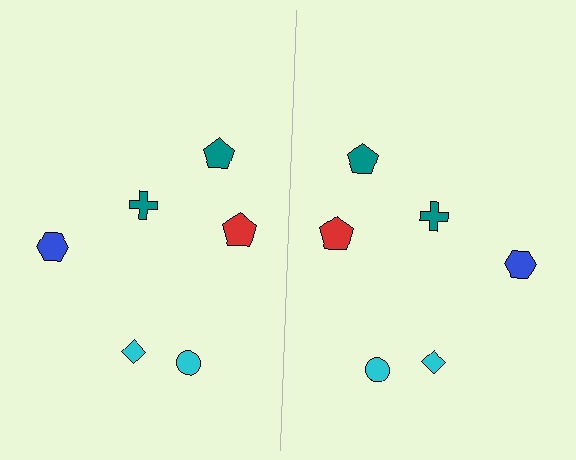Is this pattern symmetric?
Yes, this pattern has bilateral (reflection) symmetry.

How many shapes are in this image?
There are 12 shapes in this image.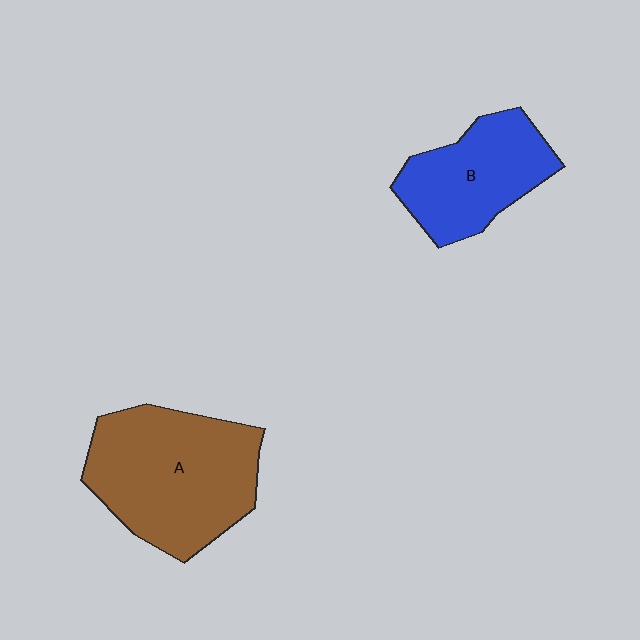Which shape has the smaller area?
Shape B (blue).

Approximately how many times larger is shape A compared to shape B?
Approximately 1.5 times.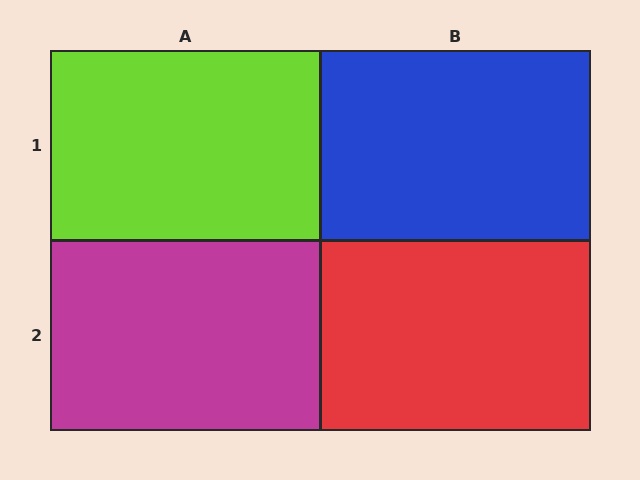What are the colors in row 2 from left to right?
Magenta, red.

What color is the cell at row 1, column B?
Blue.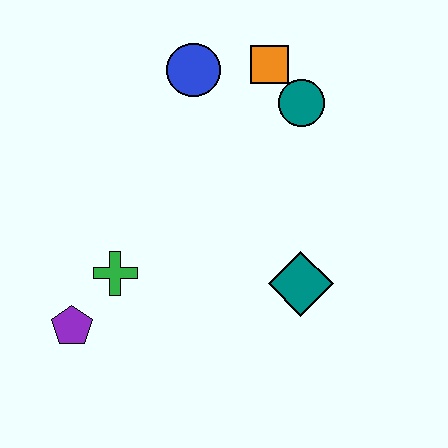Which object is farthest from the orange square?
The purple pentagon is farthest from the orange square.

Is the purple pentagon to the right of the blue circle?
No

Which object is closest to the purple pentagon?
The green cross is closest to the purple pentagon.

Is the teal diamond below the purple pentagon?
No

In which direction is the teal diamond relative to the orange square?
The teal diamond is below the orange square.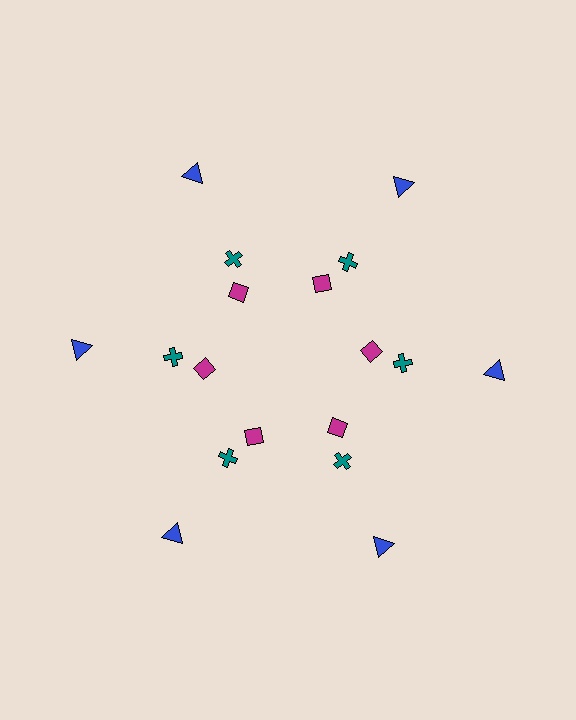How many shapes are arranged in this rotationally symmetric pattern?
There are 18 shapes, arranged in 6 groups of 3.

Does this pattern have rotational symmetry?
Yes, this pattern has 6-fold rotational symmetry. It looks the same after rotating 60 degrees around the center.